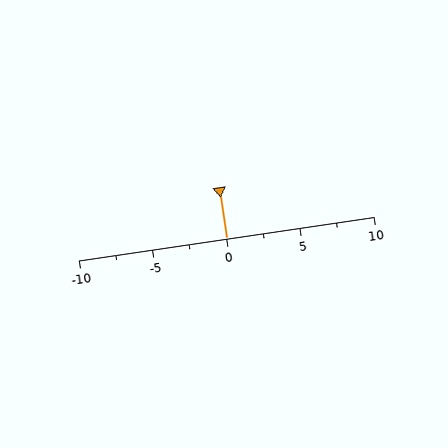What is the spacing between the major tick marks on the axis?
The major ticks are spaced 5 apart.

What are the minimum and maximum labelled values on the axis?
The axis runs from -10 to 10.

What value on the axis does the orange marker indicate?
The marker indicates approximately 0.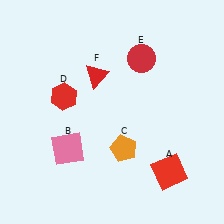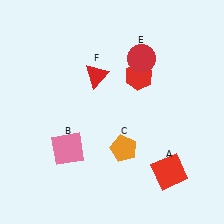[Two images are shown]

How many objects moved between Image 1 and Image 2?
1 object moved between the two images.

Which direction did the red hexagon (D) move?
The red hexagon (D) moved right.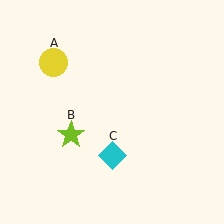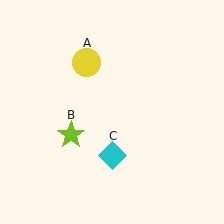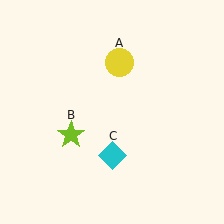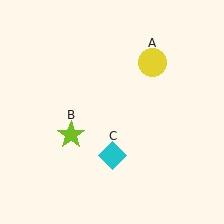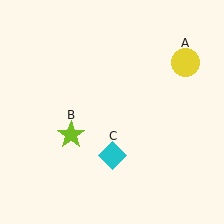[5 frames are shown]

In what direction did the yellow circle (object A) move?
The yellow circle (object A) moved right.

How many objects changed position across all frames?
1 object changed position: yellow circle (object A).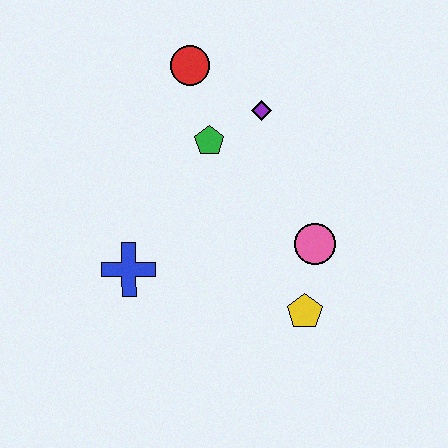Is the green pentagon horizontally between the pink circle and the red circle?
Yes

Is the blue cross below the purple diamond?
Yes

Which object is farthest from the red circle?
The yellow pentagon is farthest from the red circle.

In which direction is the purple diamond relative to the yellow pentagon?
The purple diamond is above the yellow pentagon.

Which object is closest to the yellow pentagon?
The pink circle is closest to the yellow pentagon.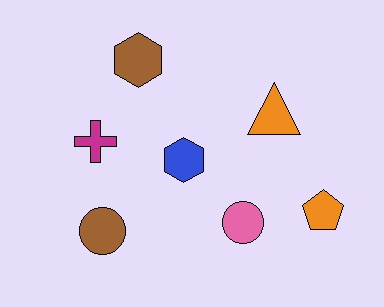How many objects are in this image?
There are 7 objects.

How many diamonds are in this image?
There are no diamonds.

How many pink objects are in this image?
There is 1 pink object.